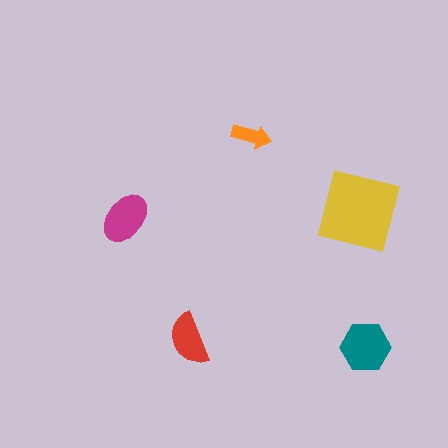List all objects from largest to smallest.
The yellow square, the teal hexagon, the magenta ellipse, the red semicircle, the orange arrow.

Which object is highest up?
The orange arrow is topmost.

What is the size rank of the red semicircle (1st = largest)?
4th.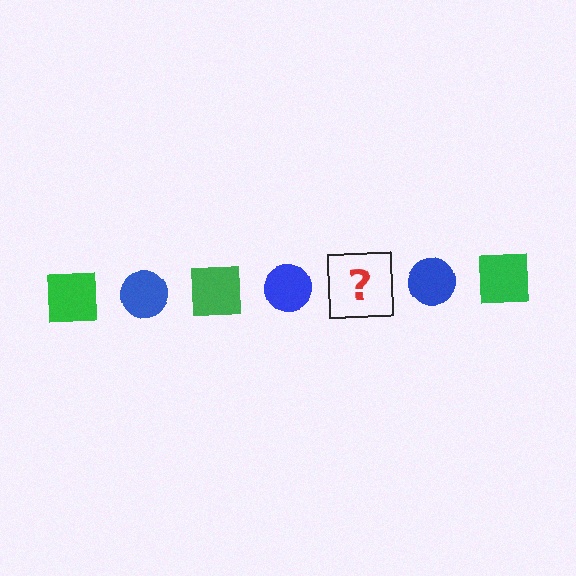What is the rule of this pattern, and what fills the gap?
The rule is that the pattern alternates between green square and blue circle. The gap should be filled with a green square.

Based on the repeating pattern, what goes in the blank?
The blank should be a green square.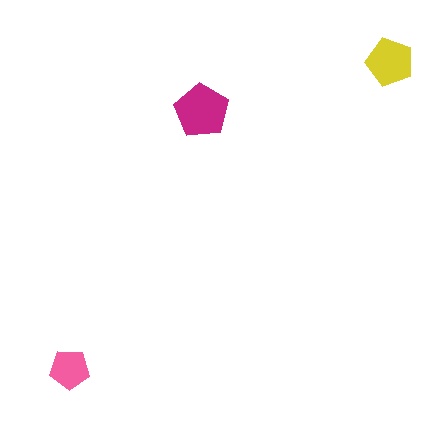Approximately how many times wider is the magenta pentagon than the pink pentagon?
About 1.5 times wider.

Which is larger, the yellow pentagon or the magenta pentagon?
The magenta one.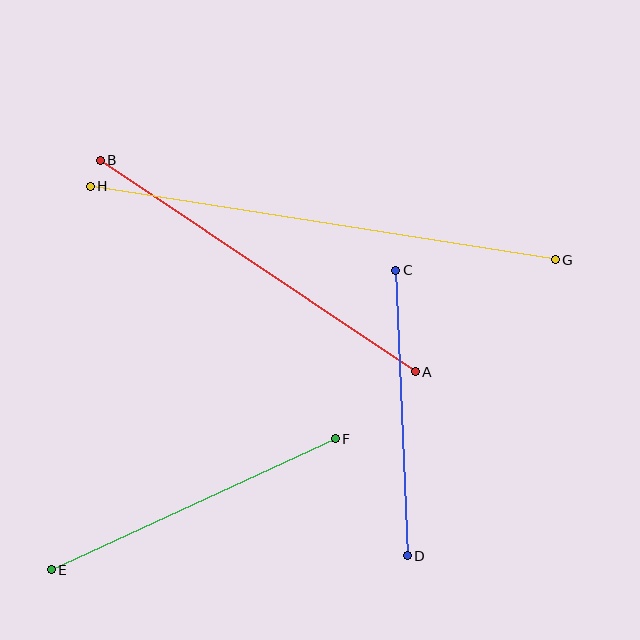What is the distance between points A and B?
The distance is approximately 379 pixels.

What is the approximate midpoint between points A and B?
The midpoint is at approximately (258, 266) pixels.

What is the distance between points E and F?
The distance is approximately 313 pixels.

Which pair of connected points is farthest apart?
Points G and H are farthest apart.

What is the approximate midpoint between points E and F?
The midpoint is at approximately (193, 504) pixels.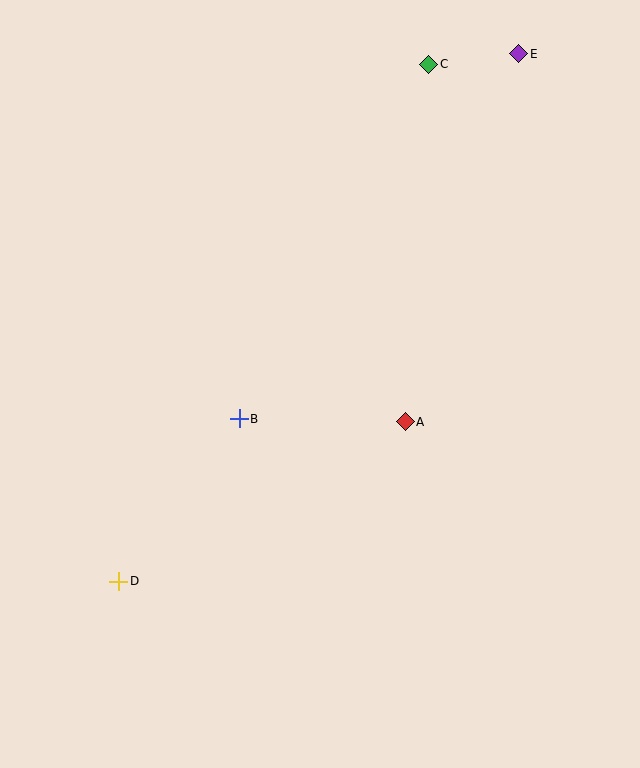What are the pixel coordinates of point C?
Point C is at (429, 64).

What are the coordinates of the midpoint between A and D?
The midpoint between A and D is at (262, 501).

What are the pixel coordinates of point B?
Point B is at (239, 419).